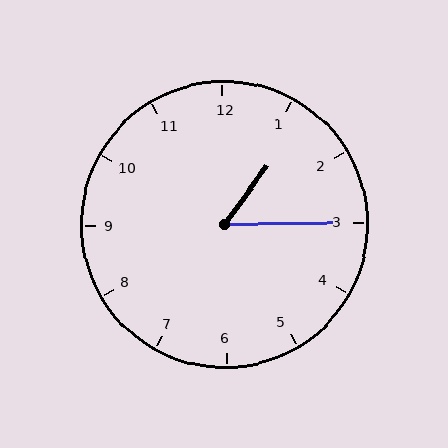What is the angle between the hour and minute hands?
Approximately 52 degrees.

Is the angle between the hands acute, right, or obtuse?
It is acute.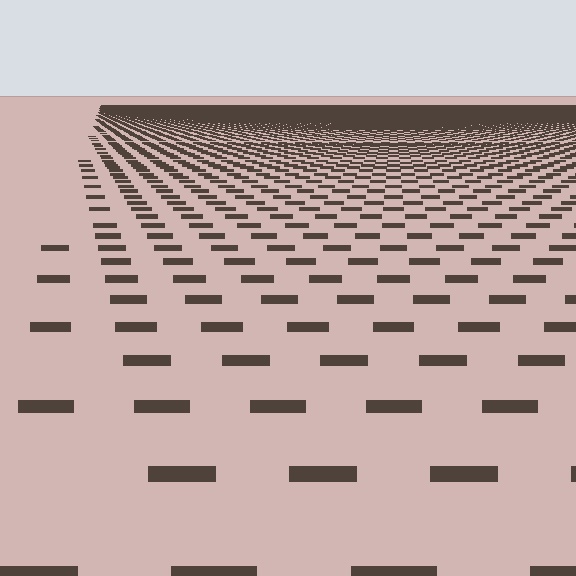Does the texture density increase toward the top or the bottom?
Density increases toward the top.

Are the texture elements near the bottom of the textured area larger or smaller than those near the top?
Larger. Near the bottom, elements are closer to the viewer and appear at a bigger on-screen size.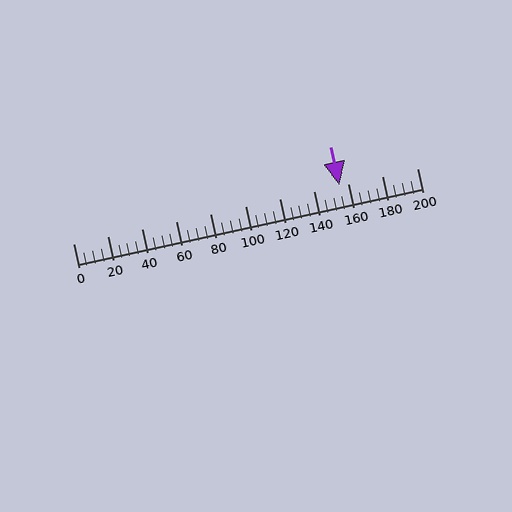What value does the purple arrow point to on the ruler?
The purple arrow points to approximately 155.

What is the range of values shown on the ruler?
The ruler shows values from 0 to 200.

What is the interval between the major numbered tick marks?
The major tick marks are spaced 20 units apart.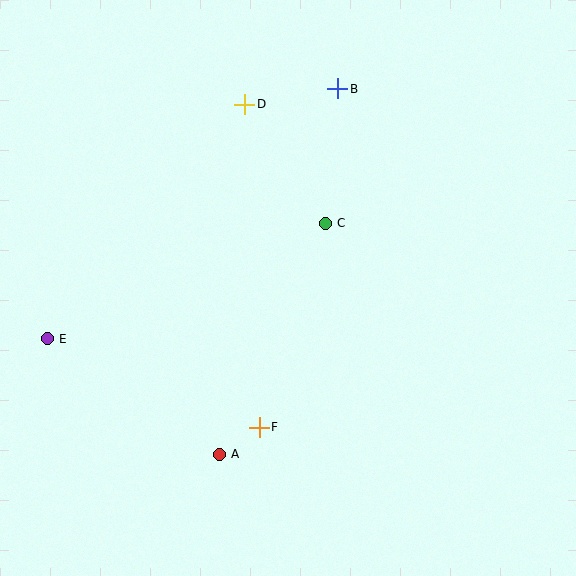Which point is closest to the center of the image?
Point C at (325, 223) is closest to the center.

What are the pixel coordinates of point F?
Point F is at (259, 427).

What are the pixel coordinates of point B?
Point B is at (338, 89).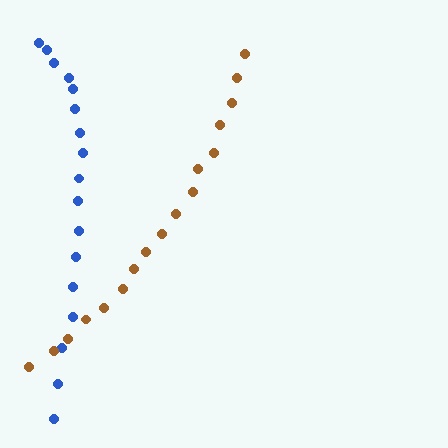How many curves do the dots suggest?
There are 2 distinct paths.